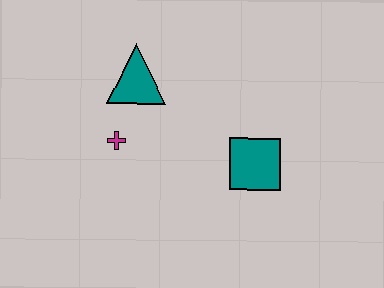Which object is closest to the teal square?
The magenta cross is closest to the teal square.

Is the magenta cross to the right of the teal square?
No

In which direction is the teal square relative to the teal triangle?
The teal square is to the right of the teal triangle.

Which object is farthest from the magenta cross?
The teal square is farthest from the magenta cross.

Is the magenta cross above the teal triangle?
No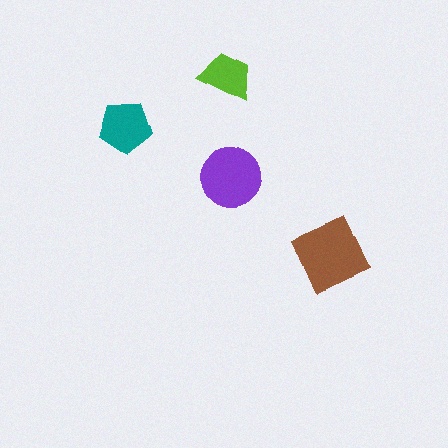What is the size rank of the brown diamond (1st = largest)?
1st.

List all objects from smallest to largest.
The lime trapezoid, the teal pentagon, the purple circle, the brown diamond.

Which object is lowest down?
The brown diamond is bottommost.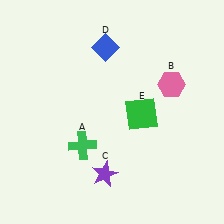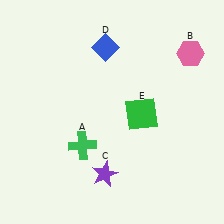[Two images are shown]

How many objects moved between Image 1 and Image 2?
1 object moved between the two images.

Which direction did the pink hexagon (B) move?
The pink hexagon (B) moved up.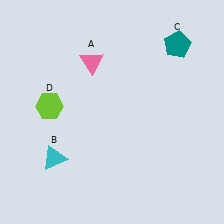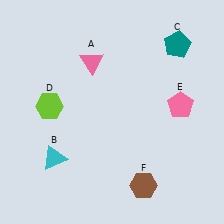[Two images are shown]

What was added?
A pink pentagon (E), a brown hexagon (F) were added in Image 2.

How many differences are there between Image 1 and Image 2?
There are 2 differences between the two images.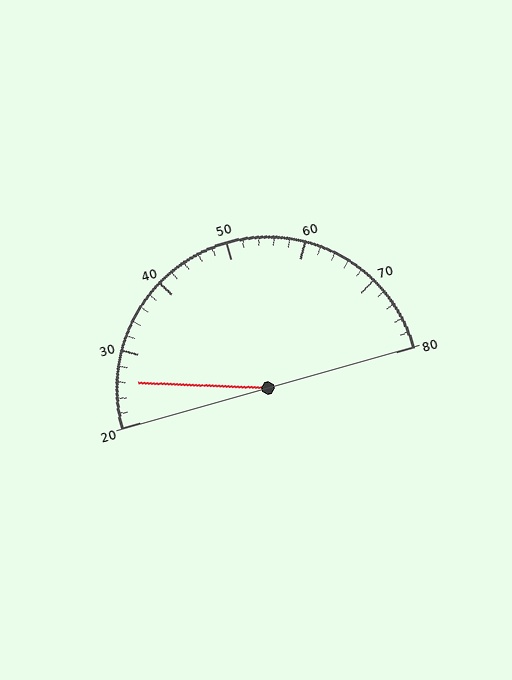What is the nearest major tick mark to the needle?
The nearest major tick mark is 30.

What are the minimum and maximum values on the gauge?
The gauge ranges from 20 to 80.